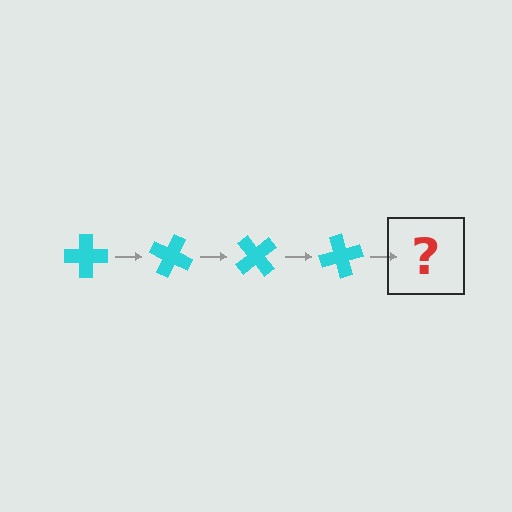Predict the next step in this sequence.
The next step is a cyan cross rotated 100 degrees.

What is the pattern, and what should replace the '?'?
The pattern is that the cross rotates 25 degrees each step. The '?' should be a cyan cross rotated 100 degrees.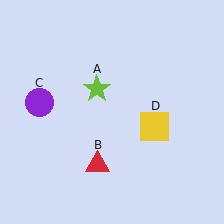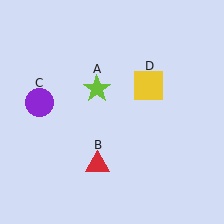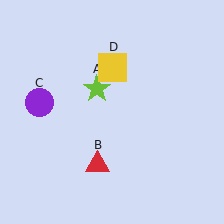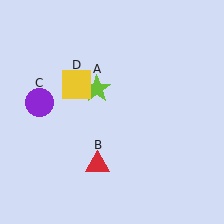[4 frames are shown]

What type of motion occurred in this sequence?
The yellow square (object D) rotated counterclockwise around the center of the scene.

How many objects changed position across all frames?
1 object changed position: yellow square (object D).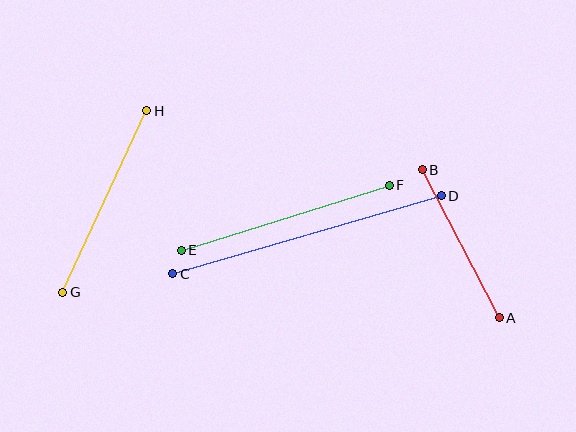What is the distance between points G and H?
The distance is approximately 200 pixels.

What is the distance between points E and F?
The distance is approximately 218 pixels.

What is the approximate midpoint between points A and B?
The midpoint is at approximately (461, 244) pixels.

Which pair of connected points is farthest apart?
Points C and D are farthest apart.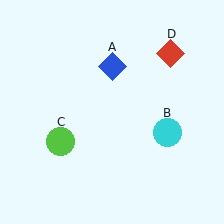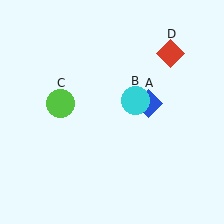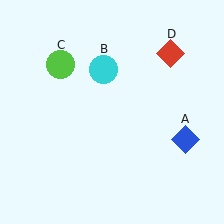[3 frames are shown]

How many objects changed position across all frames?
3 objects changed position: blue diamond (object A), cyan circle (object B), lime circle (object C).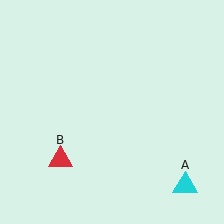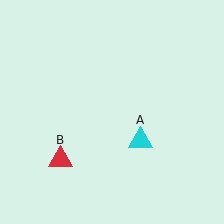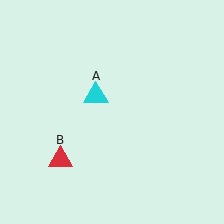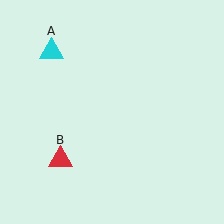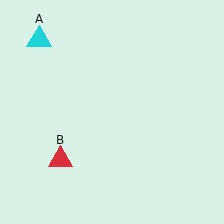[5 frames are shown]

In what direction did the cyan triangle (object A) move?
The cyan triangle (object A) moved up and to the left.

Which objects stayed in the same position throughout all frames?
Red triangle (object B) remained stationary.